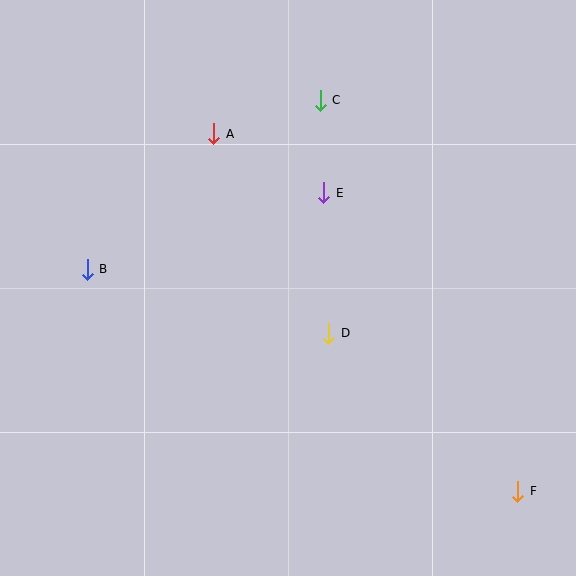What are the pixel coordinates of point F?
Point F is at (518, 491).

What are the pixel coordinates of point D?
Point D is at (329, 333).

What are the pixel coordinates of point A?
Point A is at (214, 134).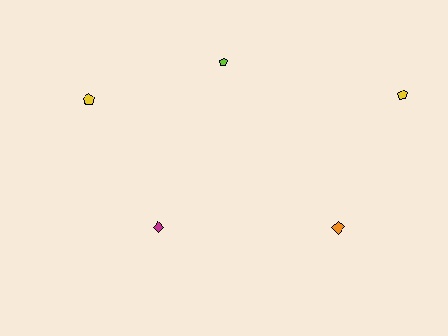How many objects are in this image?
There are 5 objects.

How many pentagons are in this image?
There are 3 pentagons.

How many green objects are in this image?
There are no green objects.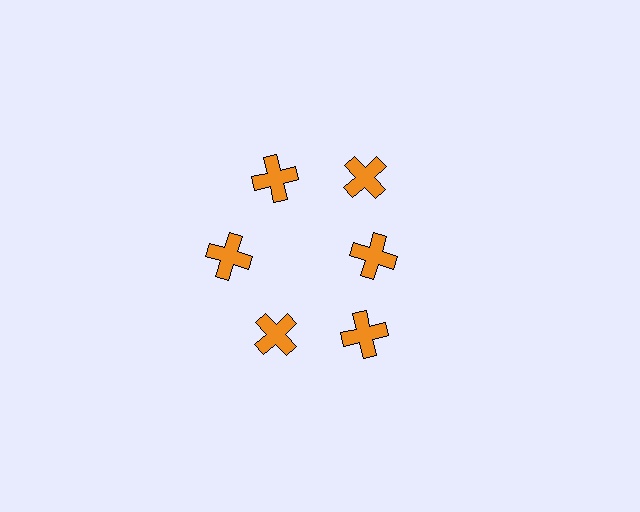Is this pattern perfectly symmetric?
No. The 6 orange crosses are arranged in a ring, but one element near the 3 o'clock position is pulled inward toward the center, breaking the 6-fold rotational symmetry.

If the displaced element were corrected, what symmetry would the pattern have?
It would have 6-fold rotational symmetry — the pattern would map onto itself every 60 degrees.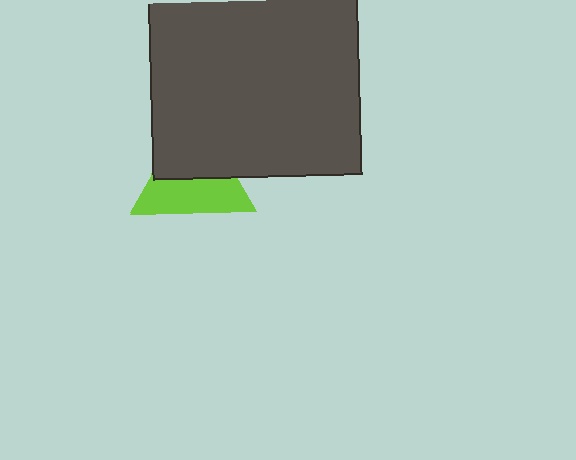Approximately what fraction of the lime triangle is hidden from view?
Roughly 48% of the lime triangle is hidden behind the dark gray square.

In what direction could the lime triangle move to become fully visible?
The lime triangle could move down. That would shift it out from behind the dark gray square entirely.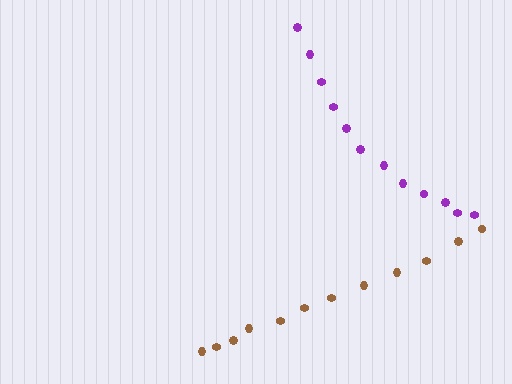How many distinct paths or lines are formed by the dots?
There are 2 distinct paths.